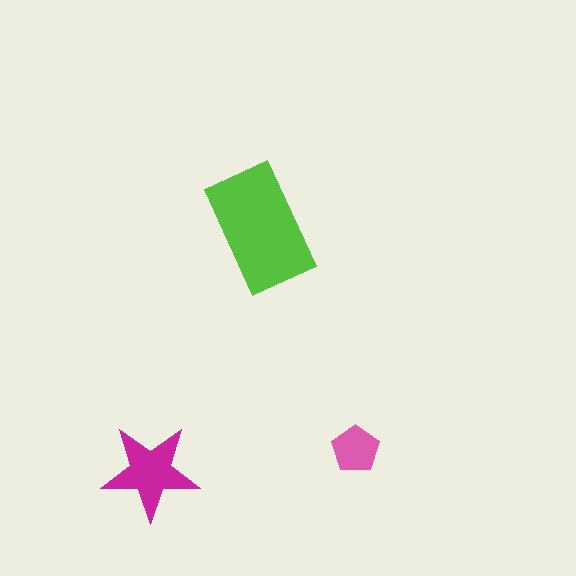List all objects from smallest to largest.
The pink pentagon, the magenta star, the lime rectangle.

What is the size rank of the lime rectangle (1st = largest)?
1st.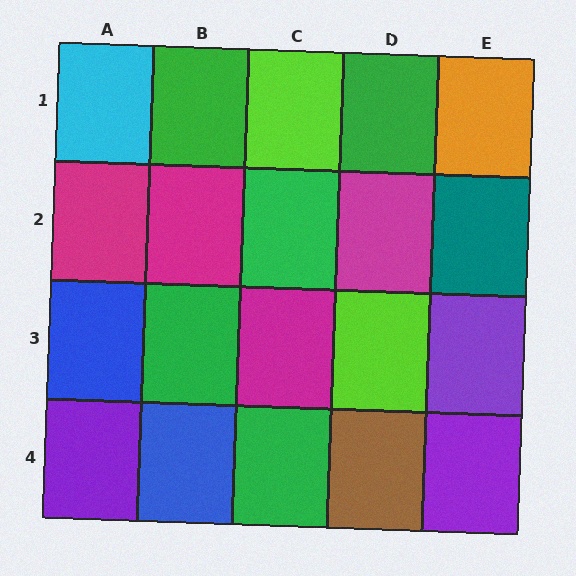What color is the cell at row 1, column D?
Green.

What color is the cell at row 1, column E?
Orange.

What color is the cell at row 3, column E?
Purple.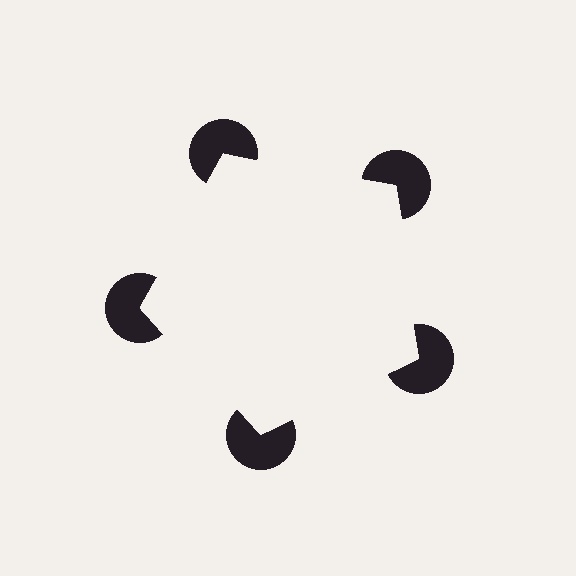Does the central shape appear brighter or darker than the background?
It typically appears slightly brighter than the background, even though no actual brightness change is drawn.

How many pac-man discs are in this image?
There are 5 — one at each vertex of the illusory pentagon.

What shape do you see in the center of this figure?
An illusory pentagon — its edges are inferred from the aligned wedge cuts in the pac-man discs, not physically drawn.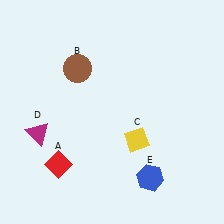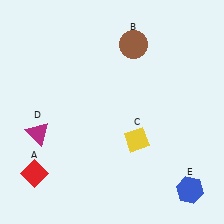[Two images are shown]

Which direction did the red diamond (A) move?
The red diamond (A) moved left.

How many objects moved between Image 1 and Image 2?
3 objects moved between the two images.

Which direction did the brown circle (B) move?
The brown circle (B) moved right.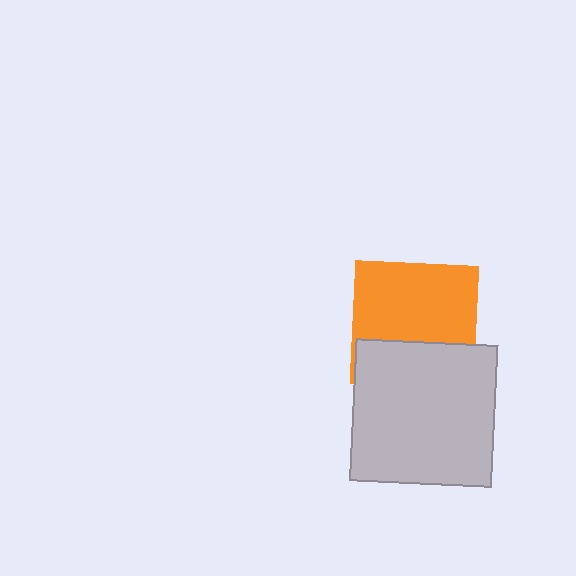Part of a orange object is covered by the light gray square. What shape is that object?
It is a square.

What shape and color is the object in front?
The object in front is a light gray square.